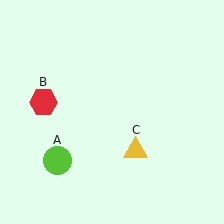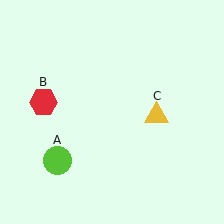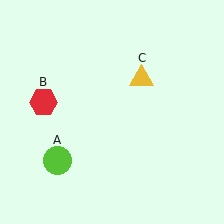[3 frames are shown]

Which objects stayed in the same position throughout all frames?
Lime circle (object A) and red hexagon (object B) remained stationary.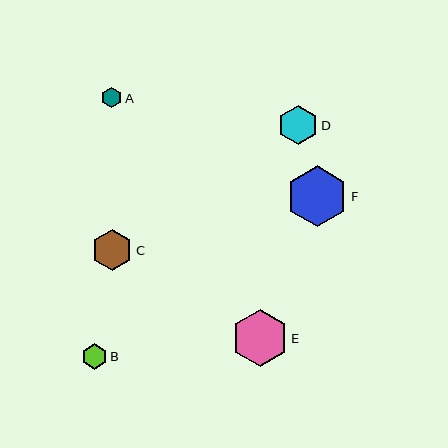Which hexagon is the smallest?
Hexagon A is the smallest with a size of approximately 20 pixels.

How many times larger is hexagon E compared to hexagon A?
Hexagon E is approximately 2.8 times the size of hexagon A.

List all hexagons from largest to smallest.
From largest to smallest: F, E, C, D, B, A.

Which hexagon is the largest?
Hexagon F is the largest with a size of approximately 61 pixels.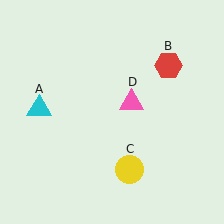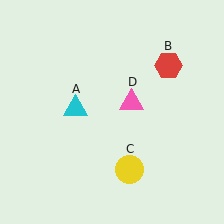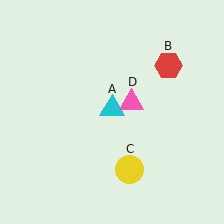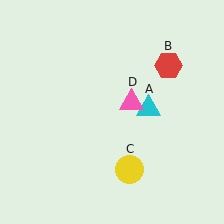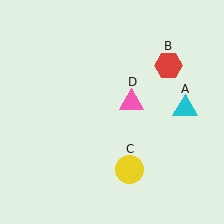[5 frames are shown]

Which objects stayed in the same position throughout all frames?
Red hexagon (object B) and yellow circle (object C) and pink triangle (object D) remained stationary.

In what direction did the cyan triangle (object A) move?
The cyan triangle (object A) moved right.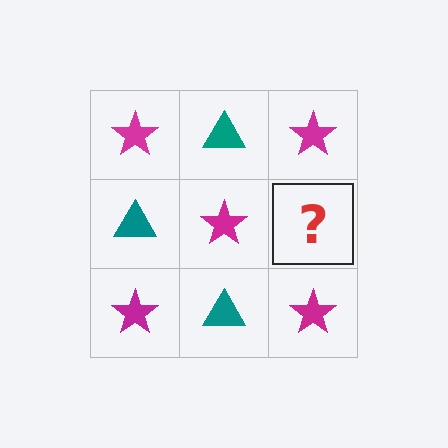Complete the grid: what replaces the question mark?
The question mark should be replaced with a teal triangle.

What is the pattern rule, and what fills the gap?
The rule is that it alternates magenta star and teal triangle in a checkerboard pattern. The gap should be filled with a teal triangle.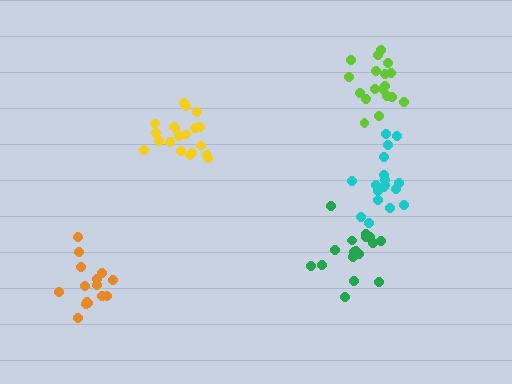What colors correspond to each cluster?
The clusters are colored: green, yellow, lime, orange, cyan.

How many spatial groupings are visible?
There are 5 spatial groupings.